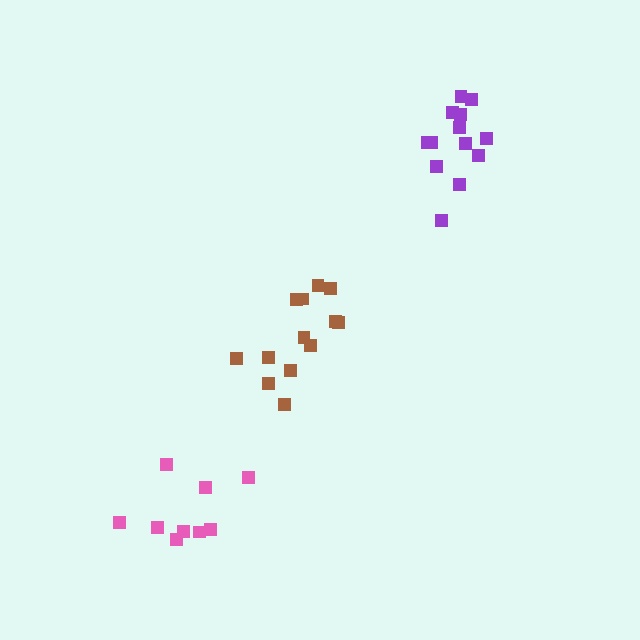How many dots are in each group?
Group 1: 9 dots, Group 2: 13 dots, Group 3: 13 dots (35 total).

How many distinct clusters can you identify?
There are 3 distinct clusters.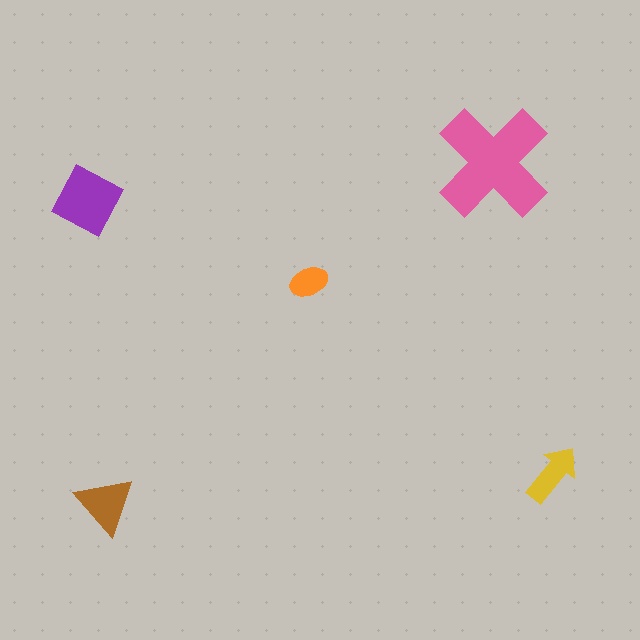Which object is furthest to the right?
The yellow arrow is rightmost.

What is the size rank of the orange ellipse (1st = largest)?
5th.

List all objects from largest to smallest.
The pink cross, the purple diamond, the brown triangle, the yellow arrow, the orange ellipse.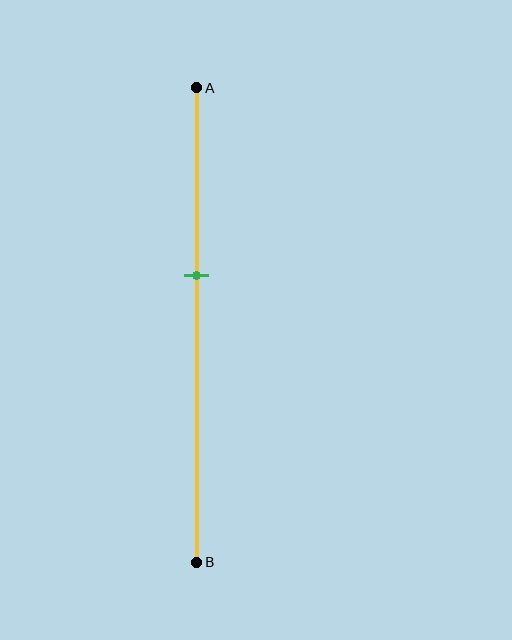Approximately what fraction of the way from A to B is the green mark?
The green mark is approximately 40% of the way from A to B.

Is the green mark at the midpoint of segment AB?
No, the mark is at about 40% from A, not at the 50% midpoint.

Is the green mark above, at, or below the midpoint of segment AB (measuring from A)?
The green mark is above the midpoint of segment AB.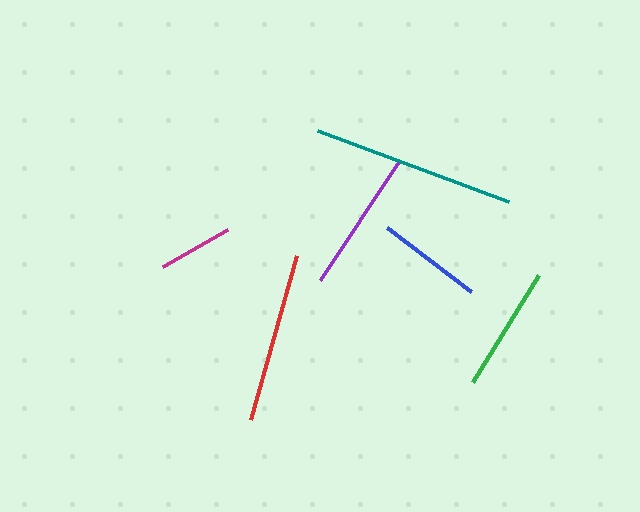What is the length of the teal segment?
The teal segment is approximately 204 pixels long.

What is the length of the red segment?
The red segment is approximately 170 pixels long.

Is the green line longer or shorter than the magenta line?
The green line is longer than the magenta line.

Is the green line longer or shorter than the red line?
The red line is longer than the green line.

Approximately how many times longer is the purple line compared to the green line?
The purple line is approximately 1.1 times the length of the green line.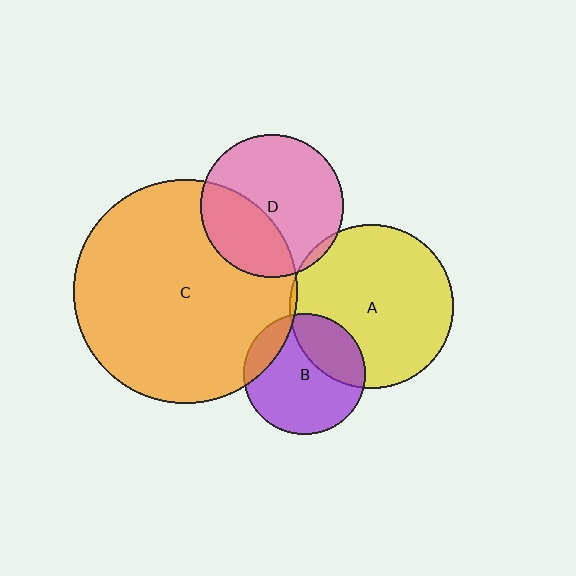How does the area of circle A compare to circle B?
Approximately 1.8 times.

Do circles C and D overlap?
Yes.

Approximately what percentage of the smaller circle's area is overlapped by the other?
Approximately 35%.